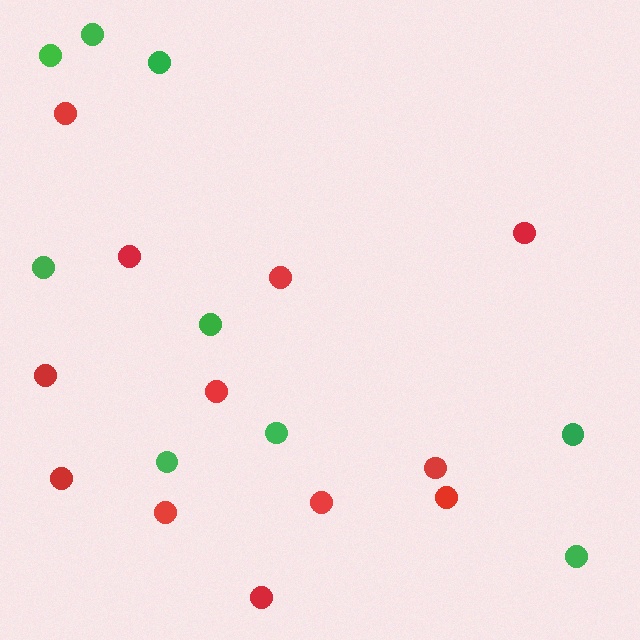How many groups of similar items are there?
There are 2 groups: one group of red circles (12) and one group of green circles (9).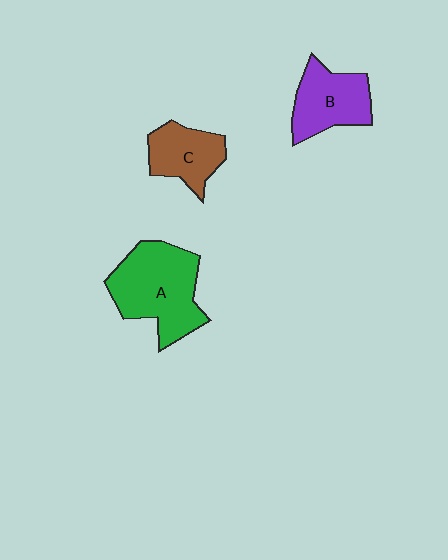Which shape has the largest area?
Shape A (green).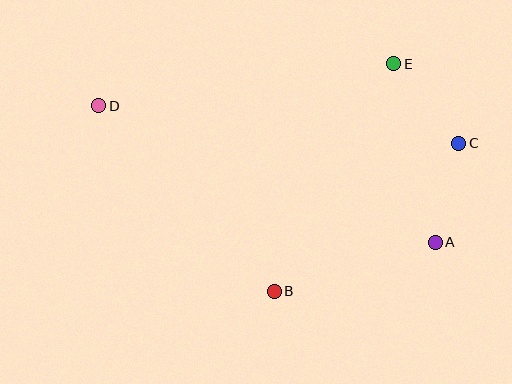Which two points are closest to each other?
Points A and C are closest to each other.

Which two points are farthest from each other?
Points A and D are farthest from each other.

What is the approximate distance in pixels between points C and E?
The distance between C and E is approximately 103 pixels.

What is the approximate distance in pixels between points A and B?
The distance between A and B is approximately 169 pixels.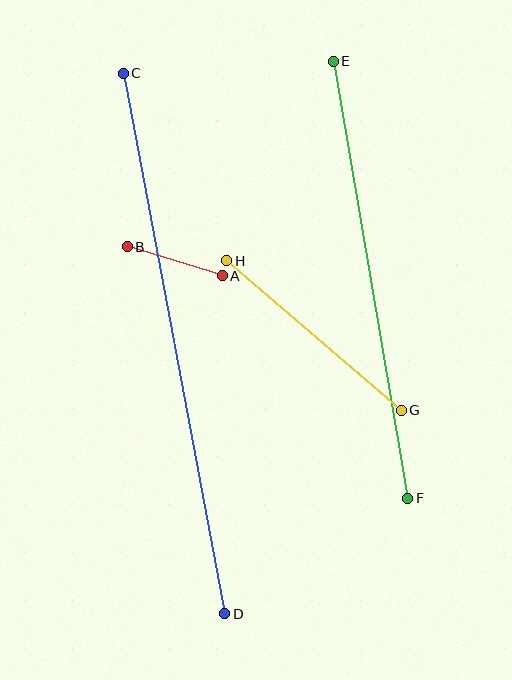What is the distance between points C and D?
The distance is approximately 550 pixels.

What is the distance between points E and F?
The distance is approximately 444 pixels.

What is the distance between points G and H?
The distance is approximately 230 pixels.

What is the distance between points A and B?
The distance is approximately 99 pixels.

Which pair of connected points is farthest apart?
Points C and D are farthest apart.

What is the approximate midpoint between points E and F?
The midpoint is at approximately (371, 280) pixels.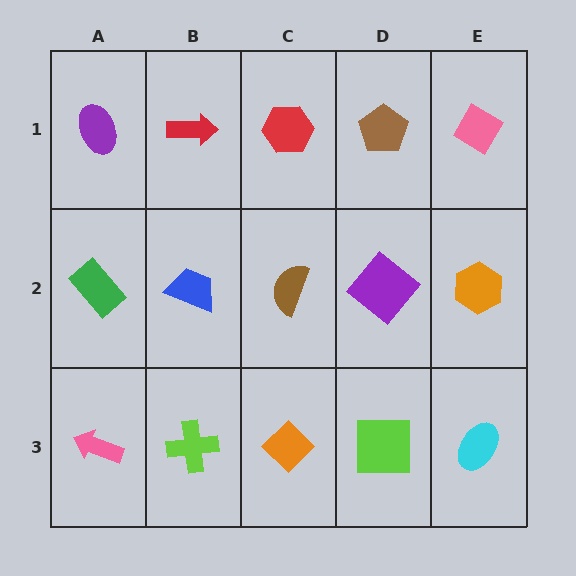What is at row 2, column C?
A brown semicircle.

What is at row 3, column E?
A cyan ellipse.